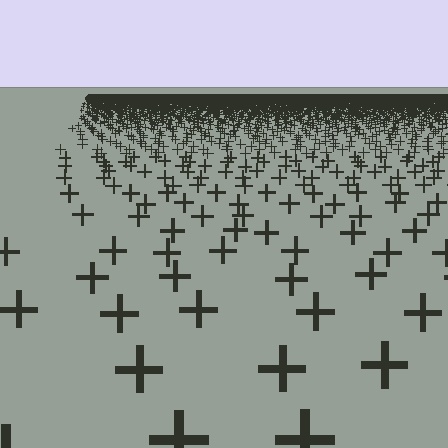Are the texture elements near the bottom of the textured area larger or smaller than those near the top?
Larger. Near the bottom, elements are closer to the viewer and appear at a bigger on-screen size.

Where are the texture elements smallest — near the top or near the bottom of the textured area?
Near the top.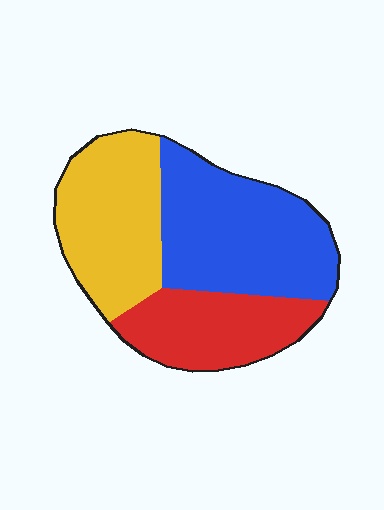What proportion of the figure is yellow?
Yellow takes up between a sixth and a third of the figure.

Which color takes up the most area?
Blue, at roughly 40%.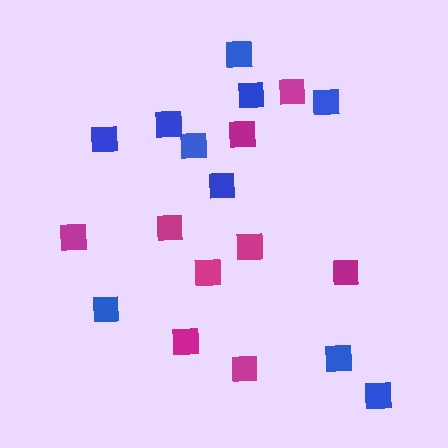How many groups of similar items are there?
There are 2 groups: one group of magenta squares (9) and one group of blue squares (10).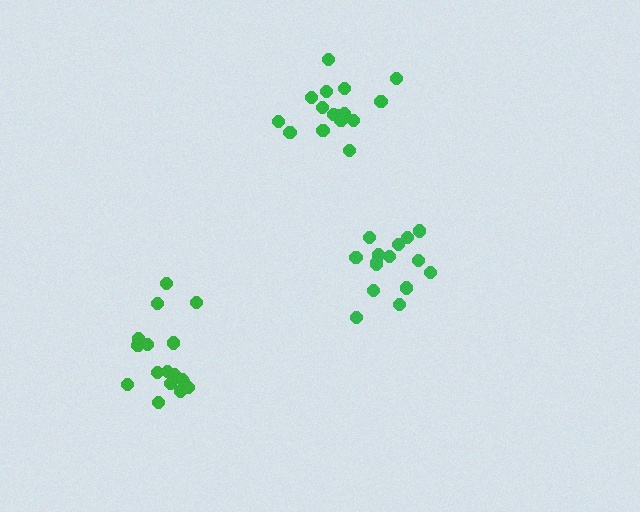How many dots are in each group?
Group 1: 15 dots, Group 2: 17 dots, Group 3: 16 dots (48 total).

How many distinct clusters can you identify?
There are 3 distinct clusters.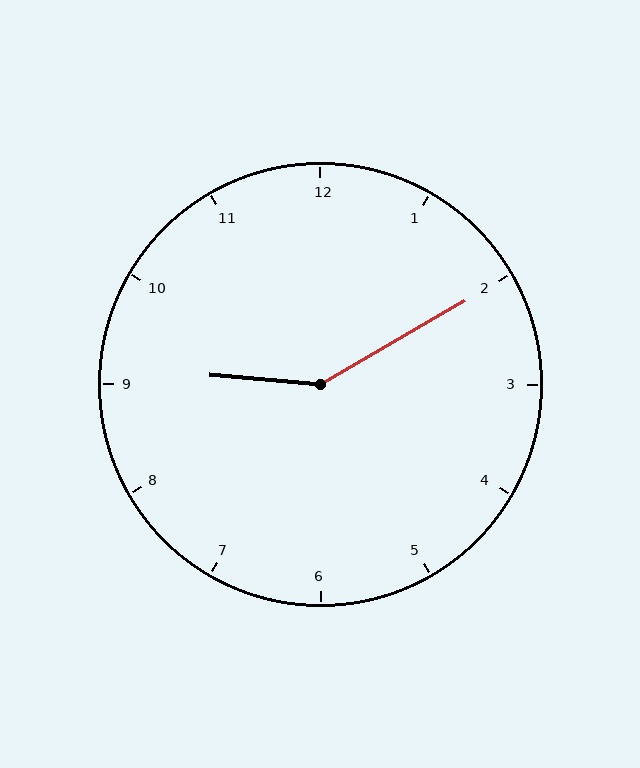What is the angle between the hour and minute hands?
Approximately 145 degrees.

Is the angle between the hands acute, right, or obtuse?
It is obtuse.